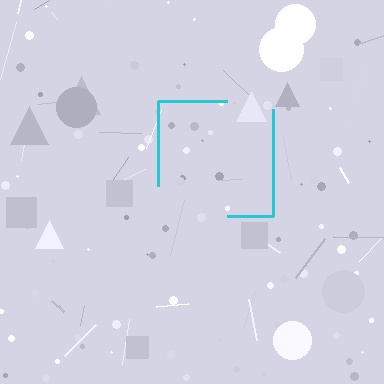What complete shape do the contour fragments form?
The contour fragments form a square.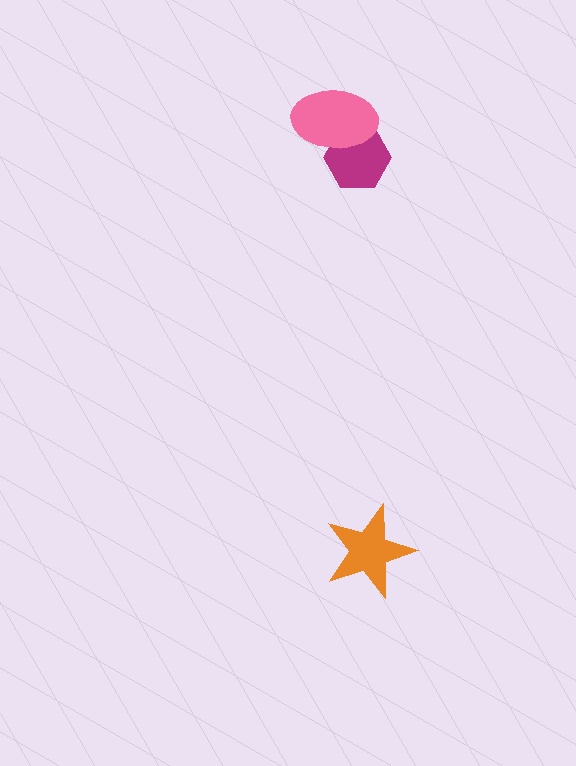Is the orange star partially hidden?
No, no other shape covers it.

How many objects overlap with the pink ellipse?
1 object overlaps with the pink ellipse.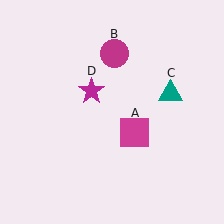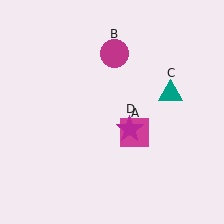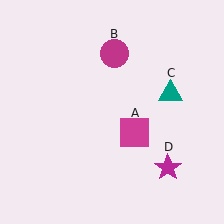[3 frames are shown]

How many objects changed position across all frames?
1 object changed position: magenta star (object D).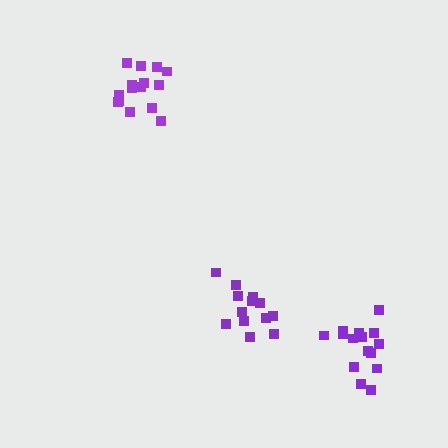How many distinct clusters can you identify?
There are 3 distinct clusters.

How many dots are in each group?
Group 1: 13 dots, Group 2: 15 dots, Group 3: 15 dots (43 total).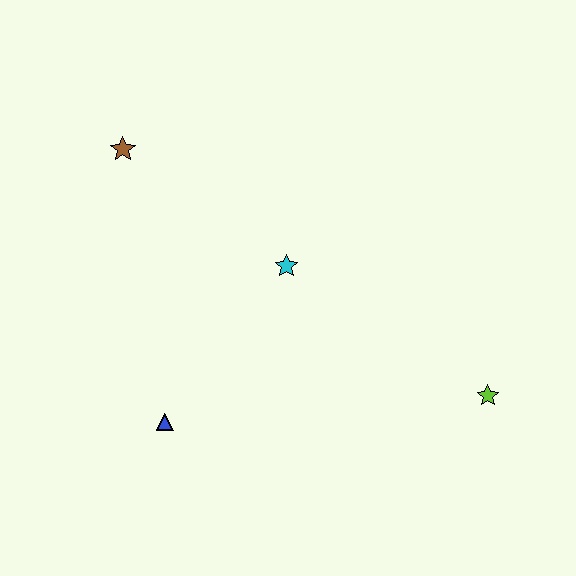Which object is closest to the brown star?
The cyan star is closest to the brown star.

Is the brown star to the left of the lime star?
Yes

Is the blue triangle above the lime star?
No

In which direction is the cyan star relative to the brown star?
The cyan star is to the right of the brown star.